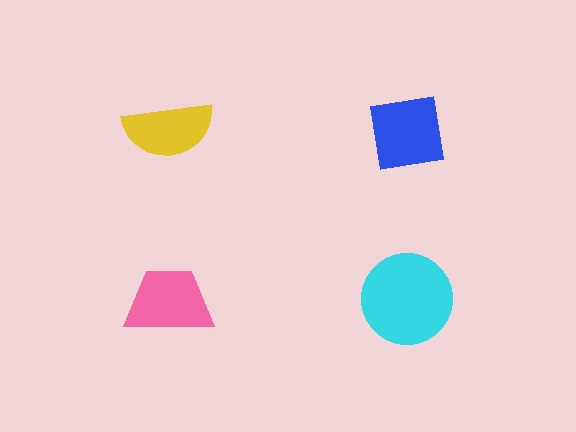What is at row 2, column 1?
A pink trapezoid.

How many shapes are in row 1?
2 shapes.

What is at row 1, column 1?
A yellow semicircle.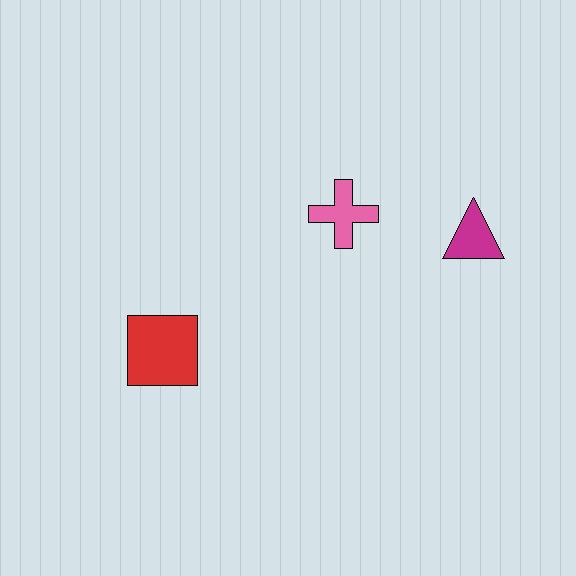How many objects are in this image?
There are 3 objects.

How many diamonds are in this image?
There are no diamonds.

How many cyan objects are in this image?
There are no cyan objects.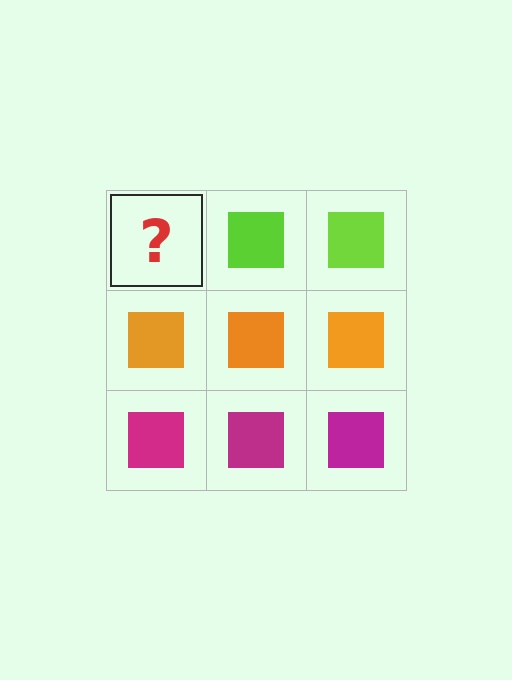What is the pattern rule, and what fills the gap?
The rule is that each row has a consistent color. The gap should be filled with a lime square.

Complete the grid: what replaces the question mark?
The question mark should be replaced with a lime square.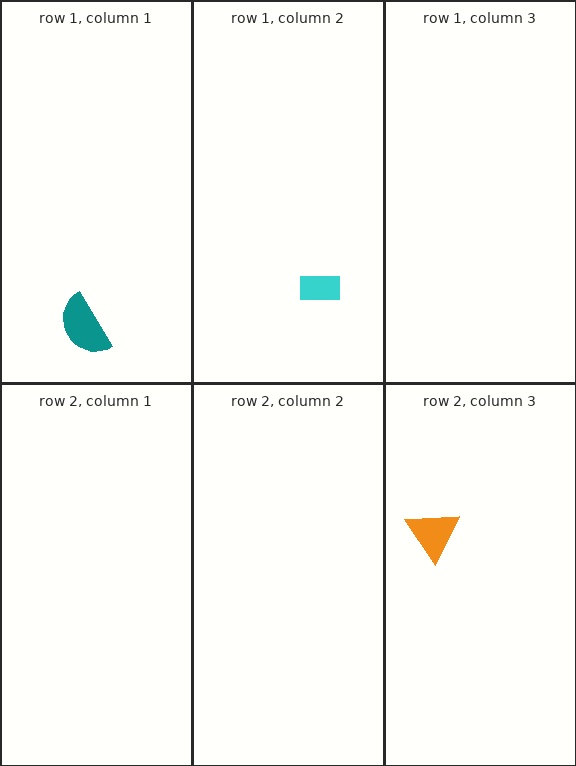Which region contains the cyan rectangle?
The row 1, column 2 region.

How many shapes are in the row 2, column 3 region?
1.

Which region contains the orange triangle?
The row 2, column 3 region.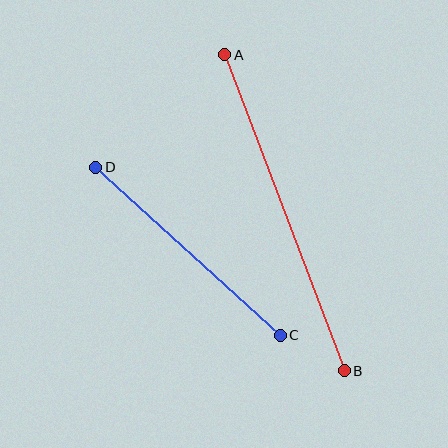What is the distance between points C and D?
The distance is approximately 250 pixels.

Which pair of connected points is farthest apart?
Points A and B are farthest apart.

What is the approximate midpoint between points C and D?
The midpoint is at approximately (188, 251) pixels.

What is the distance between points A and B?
The distance is approximately 338 pixels.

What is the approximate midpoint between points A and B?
The midpoint is at approximately (285, 213) pixels.